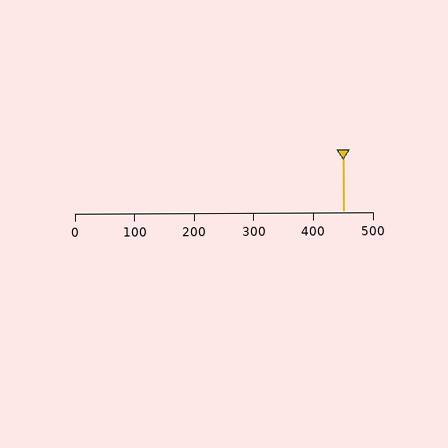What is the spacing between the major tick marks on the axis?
The major ticks are spaced 100 apart.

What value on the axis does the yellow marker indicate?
The marker indicates approximately 450.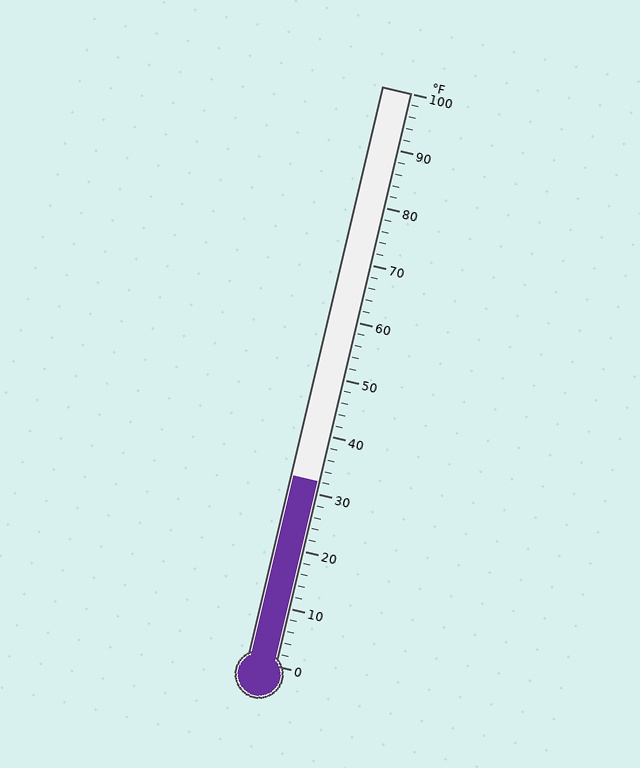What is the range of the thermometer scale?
The thermometer scale ranges from 0°F to 100°F.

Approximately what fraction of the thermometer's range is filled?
The thermometer is filled to approximately 30% of its range.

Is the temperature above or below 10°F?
The temperature is above 10°F.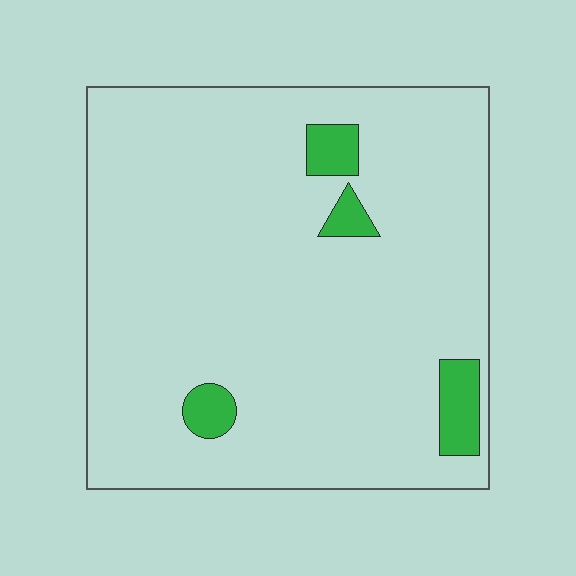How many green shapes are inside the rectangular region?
4.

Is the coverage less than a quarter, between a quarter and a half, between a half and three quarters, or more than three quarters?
Less than a quarter.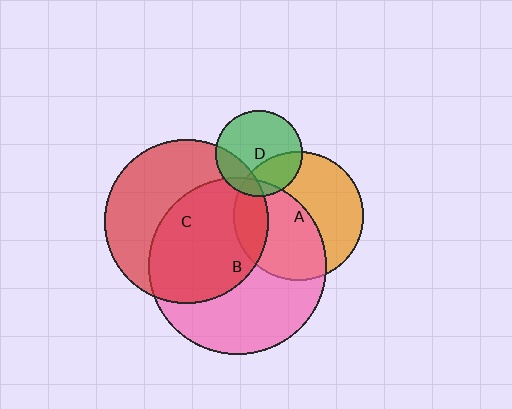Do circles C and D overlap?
Yes.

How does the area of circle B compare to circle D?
Approximately 4.2 times.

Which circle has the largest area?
Circle B (pink).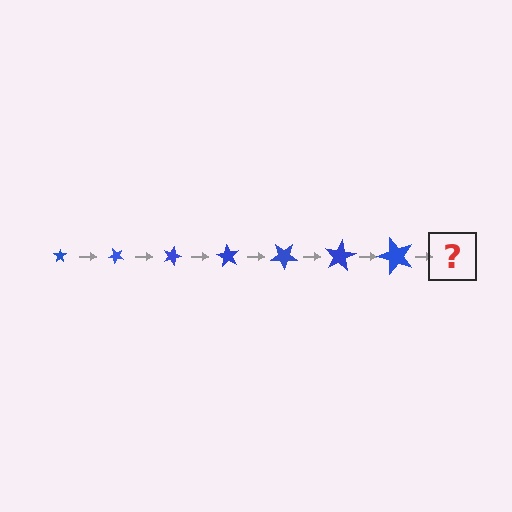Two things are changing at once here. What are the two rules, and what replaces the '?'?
The two rules are that the star grows larger each step and it rotates 45 degrees each step. The '?' should be a star, larger than the previous one and rotated 315 degrees from the start.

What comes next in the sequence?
The next element should be a star, larger than the previous one and rotated 315 degrees from the start.